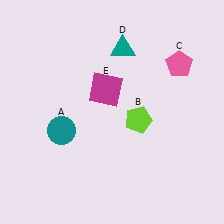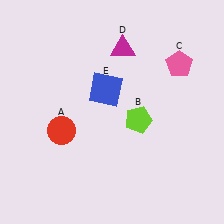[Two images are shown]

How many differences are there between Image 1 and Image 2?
There are 3 differences between the two images.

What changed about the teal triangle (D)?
In Image 1, D is teal. In Image 2, it changed to magenta.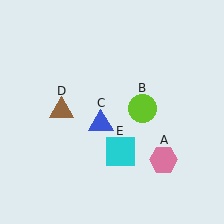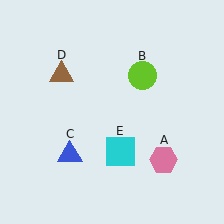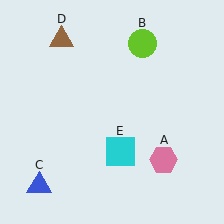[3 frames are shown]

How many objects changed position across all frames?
3 objects changed position: lime circle (object B), blue triangle (object C), brown triangle (object D).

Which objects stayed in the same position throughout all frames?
Pink hexagon (object A) and cyan square (object E) remained stationary.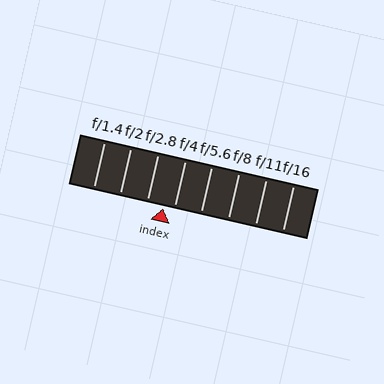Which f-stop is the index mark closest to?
The index mark is closest to f/4.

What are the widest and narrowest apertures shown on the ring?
The widest aperture shown is f/1.4 and the narrowest is f/16.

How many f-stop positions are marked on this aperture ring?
There are 8 f-stop positions marked.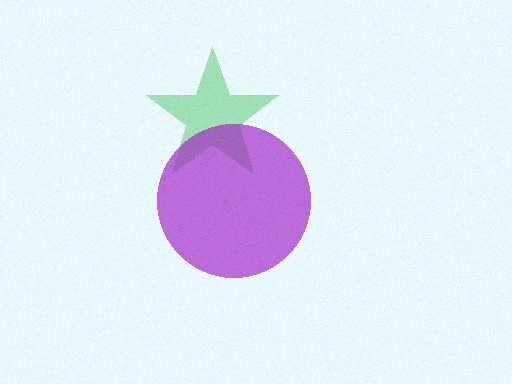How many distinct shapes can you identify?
There are 2 distinct shapes: a green star, a purple circle.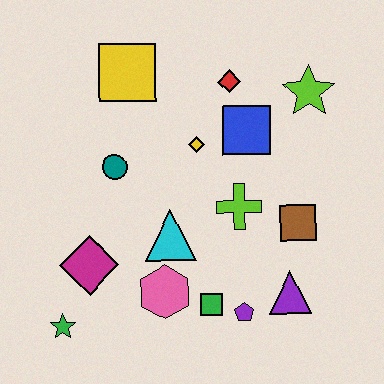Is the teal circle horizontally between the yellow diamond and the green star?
Yes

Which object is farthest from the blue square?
The green star is farthest from the blue square.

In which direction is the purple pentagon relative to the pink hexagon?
The purple pentagon is to the right of the pink hexagon.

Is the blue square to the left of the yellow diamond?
No